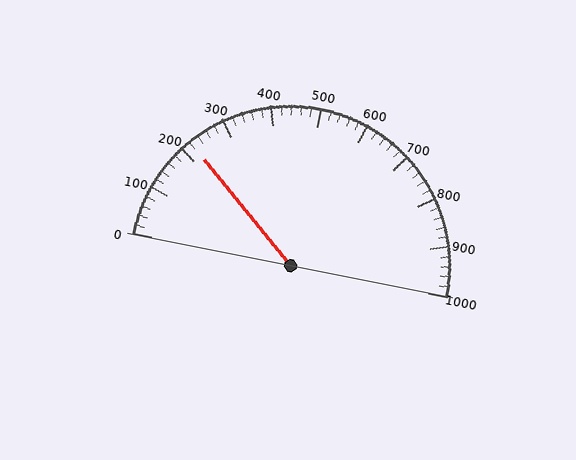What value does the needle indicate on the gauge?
The needle indicates approximately 220.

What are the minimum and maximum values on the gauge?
The gauge ranges from 0 to 1000.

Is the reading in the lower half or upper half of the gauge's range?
The reading is in the lower half of the range (0 to 1000).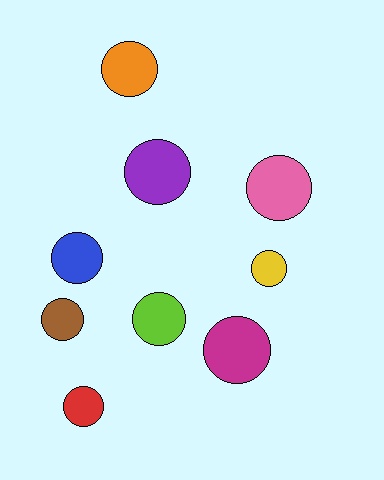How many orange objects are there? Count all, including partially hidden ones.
There is 1 orange object.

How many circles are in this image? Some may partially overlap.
There are 9 circles.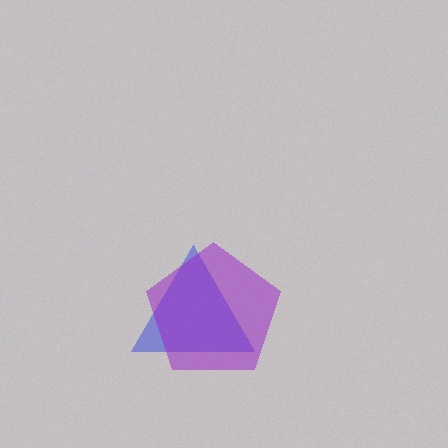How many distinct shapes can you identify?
There are 2 distinct shapes: a blue triangle, a purple pentagon.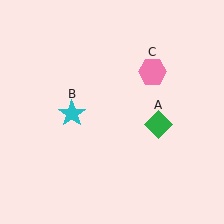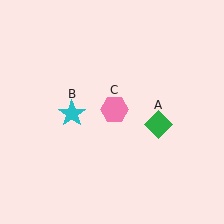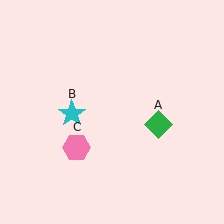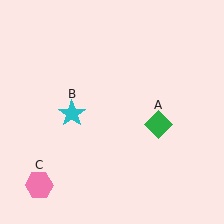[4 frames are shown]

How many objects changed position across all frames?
1 object changed position: pink hexagon (object C).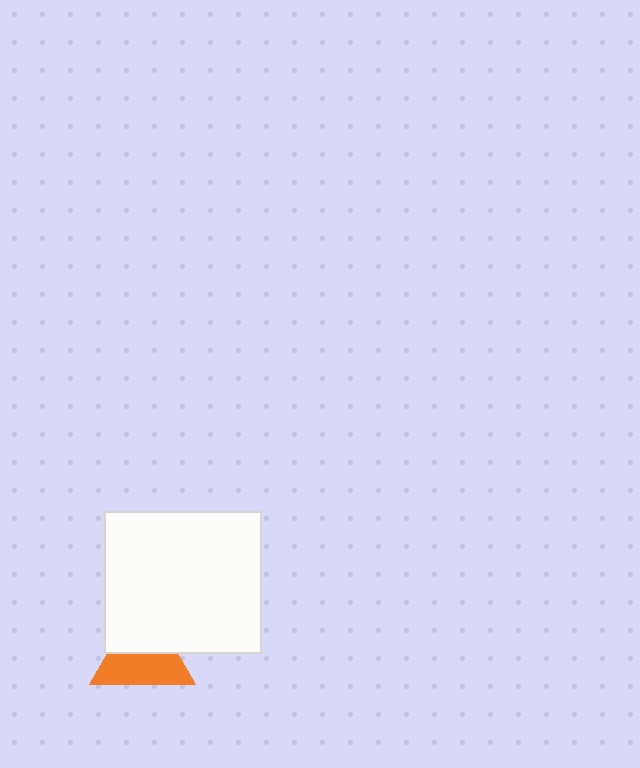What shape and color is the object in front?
The object in front is a white rectangle.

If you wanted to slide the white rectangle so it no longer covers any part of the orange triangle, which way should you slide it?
Slide it up — that is the most direct way to separate the two shapes.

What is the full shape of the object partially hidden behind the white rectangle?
The partially hidden object is an orange triangle.